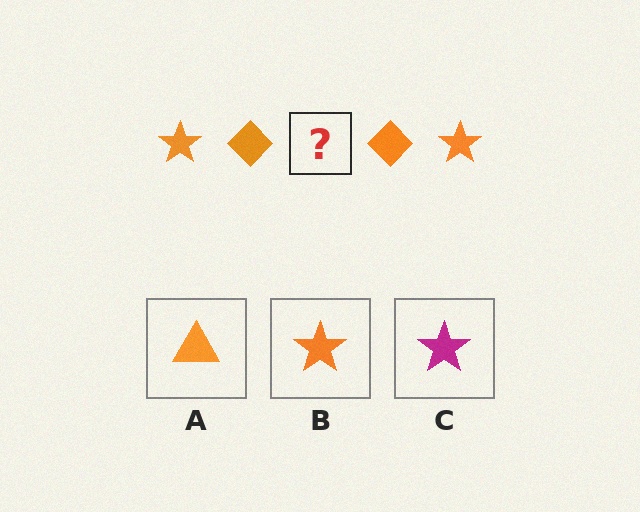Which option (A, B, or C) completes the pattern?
B.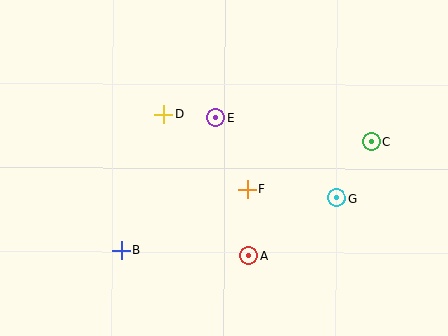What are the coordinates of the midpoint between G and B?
The midpoint between G and B is at (229, 224).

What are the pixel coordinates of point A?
Point A is at (248, 256).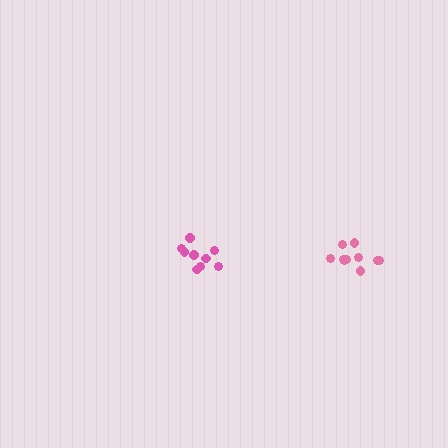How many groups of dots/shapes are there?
There are 2 groups.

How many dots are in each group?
Group 1: 9 dots, Group 2: 10 dots (19 total).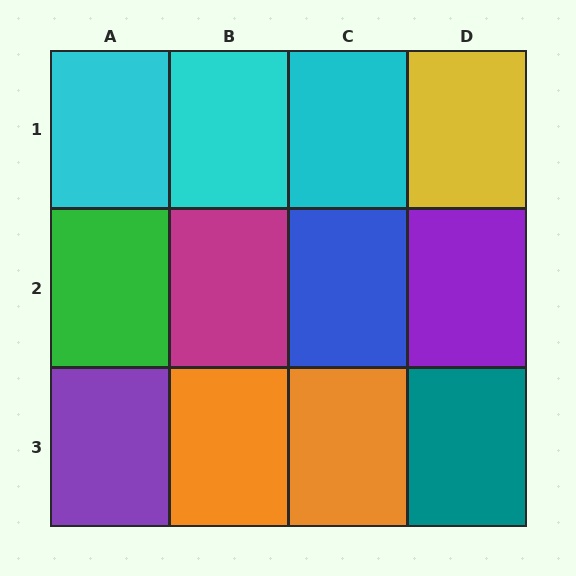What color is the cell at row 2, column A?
Green.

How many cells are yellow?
1 cell is yellow.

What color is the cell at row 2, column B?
Magenta.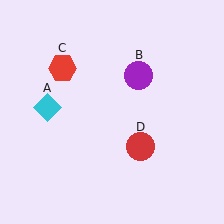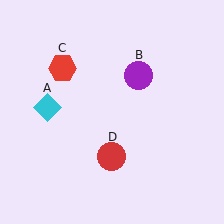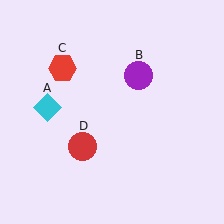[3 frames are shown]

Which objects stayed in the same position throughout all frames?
Cyan diamond (object A) and purple circle (object B) and red hexagon (object C) remained stationary.